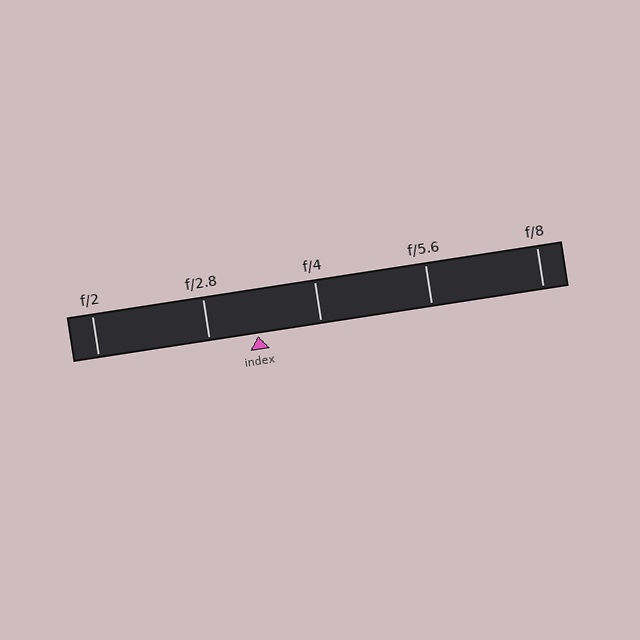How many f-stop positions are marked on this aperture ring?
There are 5 f-stop positions marked.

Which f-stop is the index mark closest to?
The index mark is closest to f/2.8.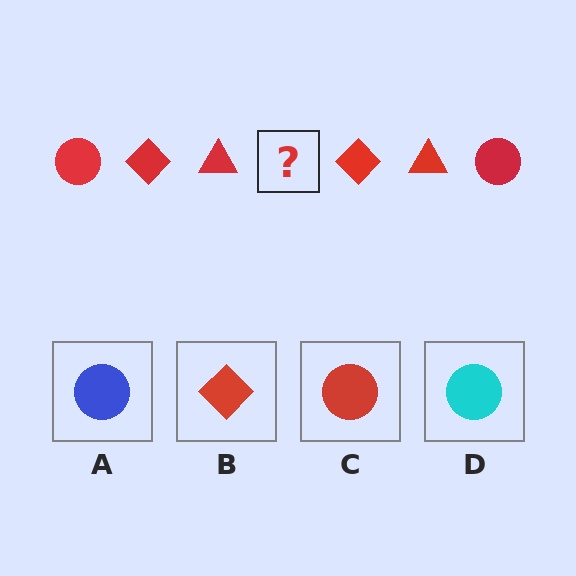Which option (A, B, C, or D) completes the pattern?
C.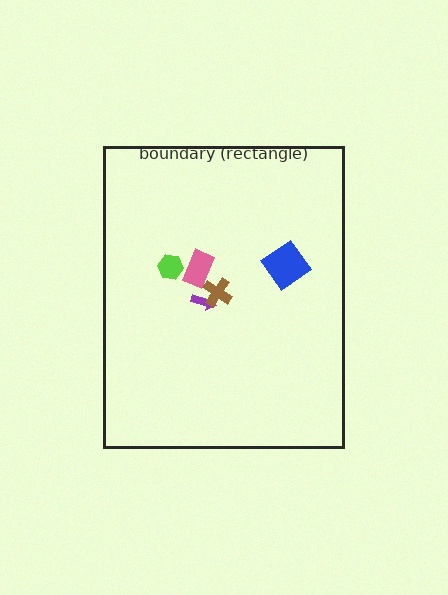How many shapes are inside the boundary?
5 inside, 0 outside.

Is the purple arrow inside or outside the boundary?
Inside.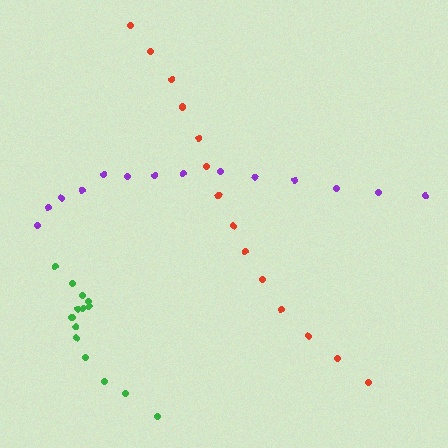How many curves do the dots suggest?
There are 3 distinct paths.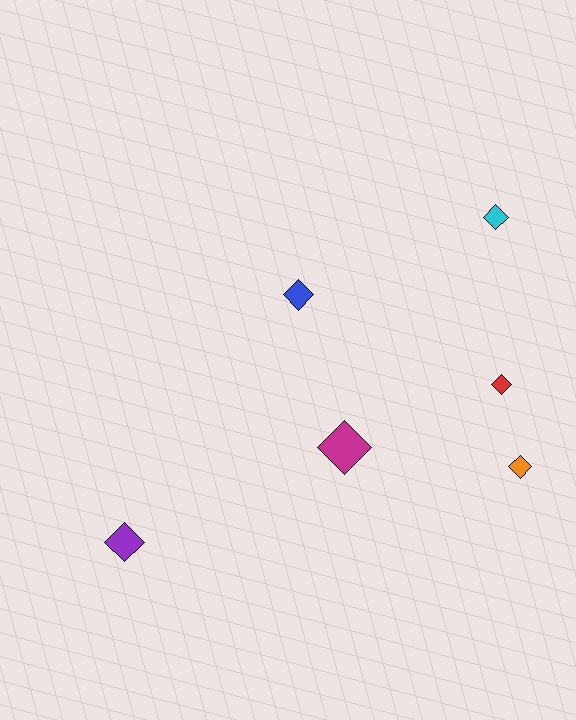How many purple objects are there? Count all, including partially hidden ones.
There is 1 purple object.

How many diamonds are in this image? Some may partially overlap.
There are 6 diamonds.